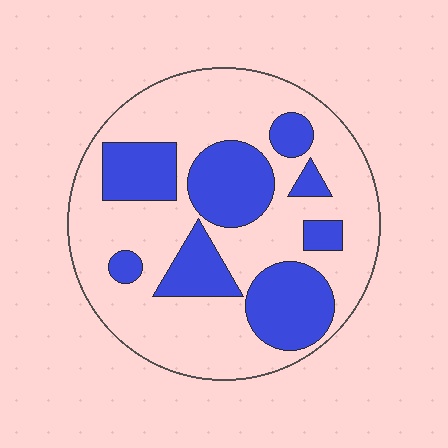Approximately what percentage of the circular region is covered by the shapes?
Approximately 35%.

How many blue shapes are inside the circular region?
8.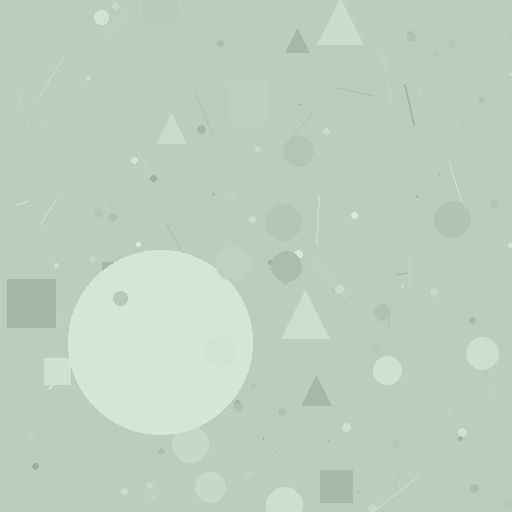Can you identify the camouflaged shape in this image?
The camouflaged shape is a circle.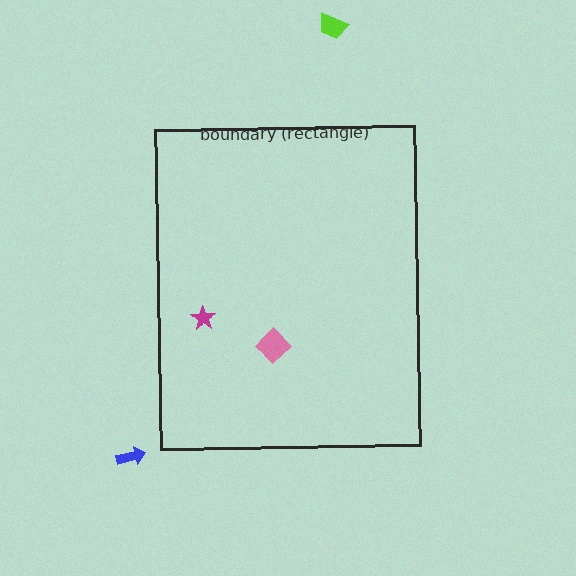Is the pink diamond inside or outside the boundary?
Inside.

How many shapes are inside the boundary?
2 inside, 2 outside.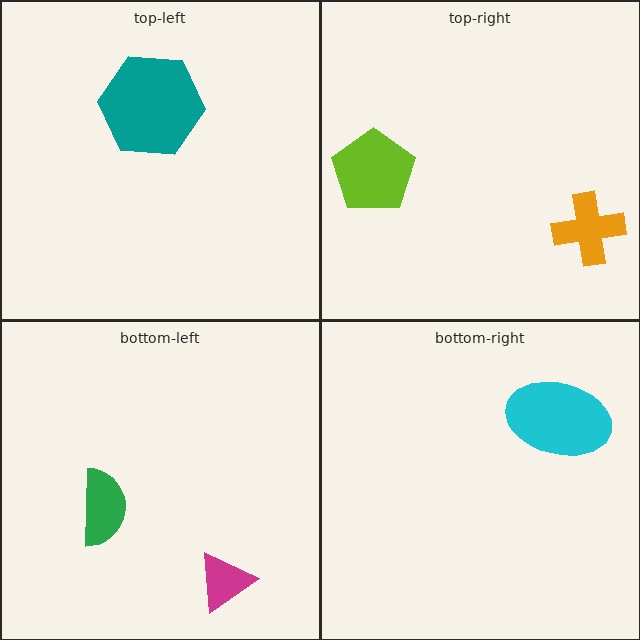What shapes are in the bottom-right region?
The cyan ellipse.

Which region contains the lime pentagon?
The top-right region.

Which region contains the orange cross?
The top-right region.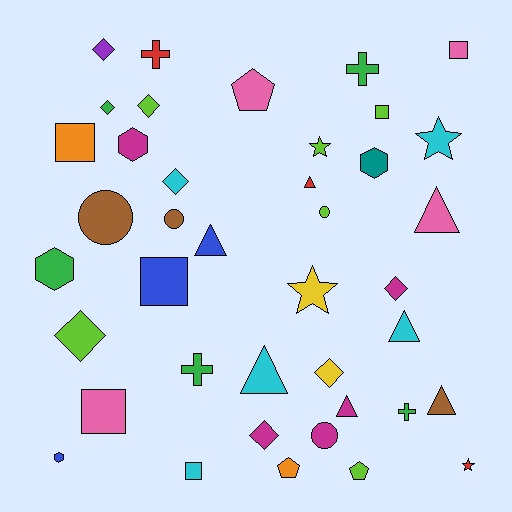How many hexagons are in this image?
There are 4 hexagons.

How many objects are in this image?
There are 40 objects.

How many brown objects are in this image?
There are 3 brown objects.